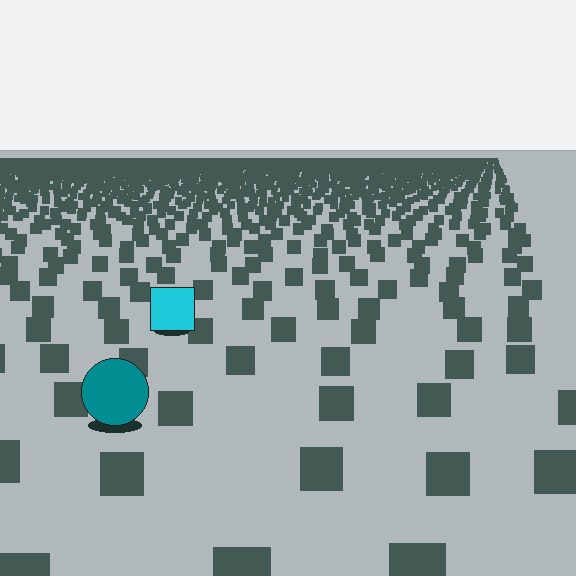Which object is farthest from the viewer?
The cyan square is farthest from the viewer. It appears smaller and the ground texture around it is denser.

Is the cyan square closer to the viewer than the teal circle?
No. The teal circle is closer — you can tell from the texture gradient: the ground texture is coarser near it.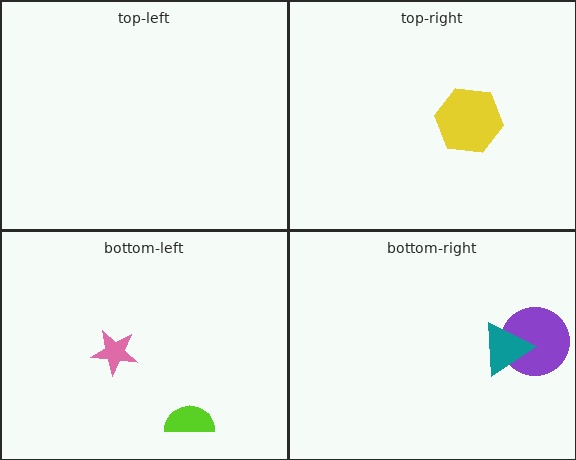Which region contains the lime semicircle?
The bottom-left region.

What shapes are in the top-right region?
The yellow hexagon.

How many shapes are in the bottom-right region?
2.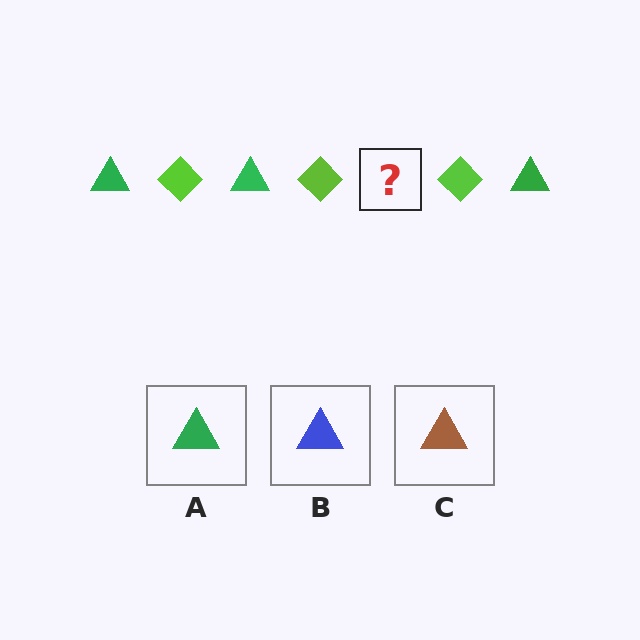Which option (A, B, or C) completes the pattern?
A.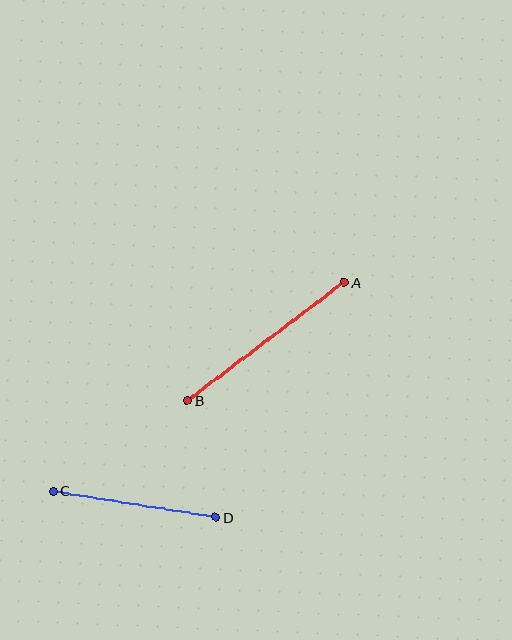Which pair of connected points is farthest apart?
Points A and B are farthest apart.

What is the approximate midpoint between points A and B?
The midpoint is at approximately (266, 341) pixels.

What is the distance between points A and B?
The distance is approximately 196 pixels.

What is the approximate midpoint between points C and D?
The midpoint is at approximately (134, 504) pixels.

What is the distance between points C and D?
The distance is approximately 164 pixels.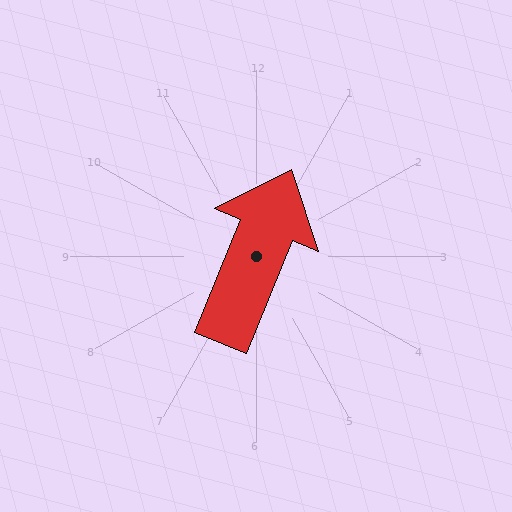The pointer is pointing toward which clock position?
Roughly 1 o'clock.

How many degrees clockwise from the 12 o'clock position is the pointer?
Approximately 22 degrees.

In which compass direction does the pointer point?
North.